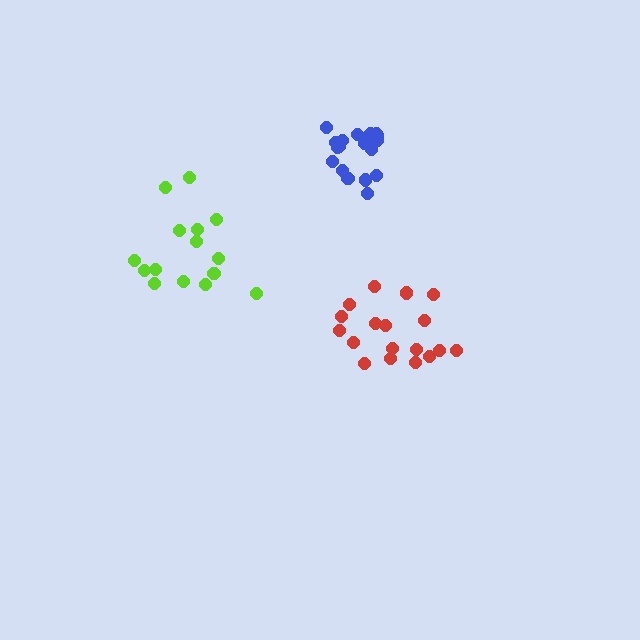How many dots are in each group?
Group 1: 18 dots, Group 2: 15 dots, Group 3: 18 dots (51 total).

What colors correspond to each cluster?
The clusters are colored: blue, lime, red.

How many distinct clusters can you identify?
There are 3 distinct clusters.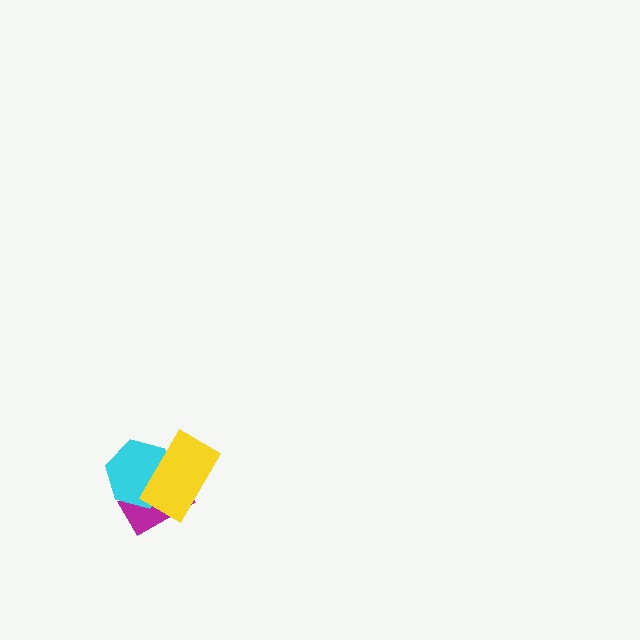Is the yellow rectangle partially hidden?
No, no other shape covers it.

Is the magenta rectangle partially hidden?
Yes, it is partially covered by another shape.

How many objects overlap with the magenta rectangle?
2 objects overlap with the magenta rectangle.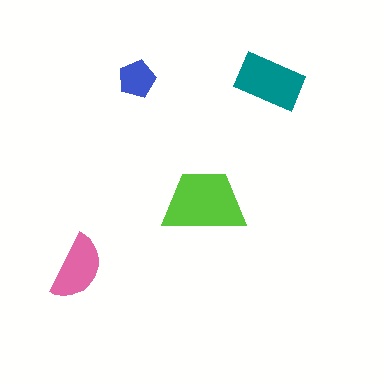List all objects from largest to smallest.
The lime trapezoid, the teal rectangle, the pink semicircle, the blue pentagon.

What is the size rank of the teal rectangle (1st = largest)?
2nd.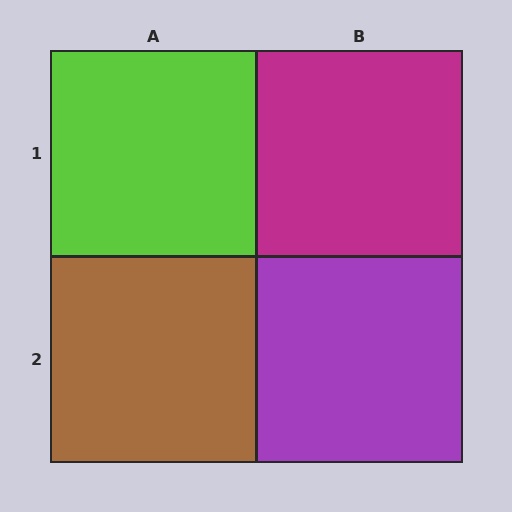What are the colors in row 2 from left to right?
Brown, purple.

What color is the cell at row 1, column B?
Magenta.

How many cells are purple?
1 cell is purple.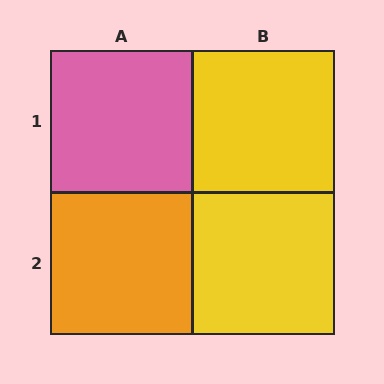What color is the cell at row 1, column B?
Yellow.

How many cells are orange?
1 cell is orange.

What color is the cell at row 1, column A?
Pink.